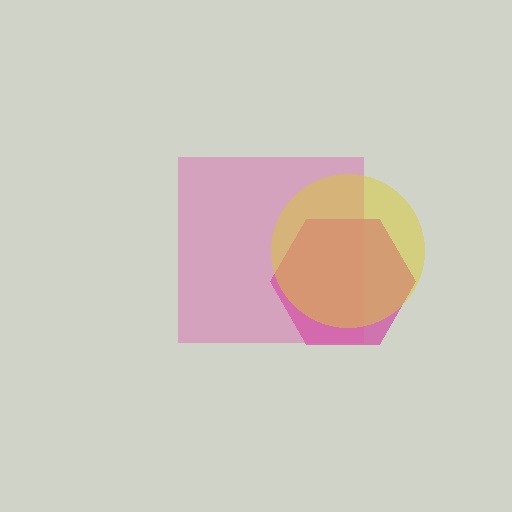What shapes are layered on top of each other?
The layered shapes are: a magenta hexagon, a pink square, a yellow circle.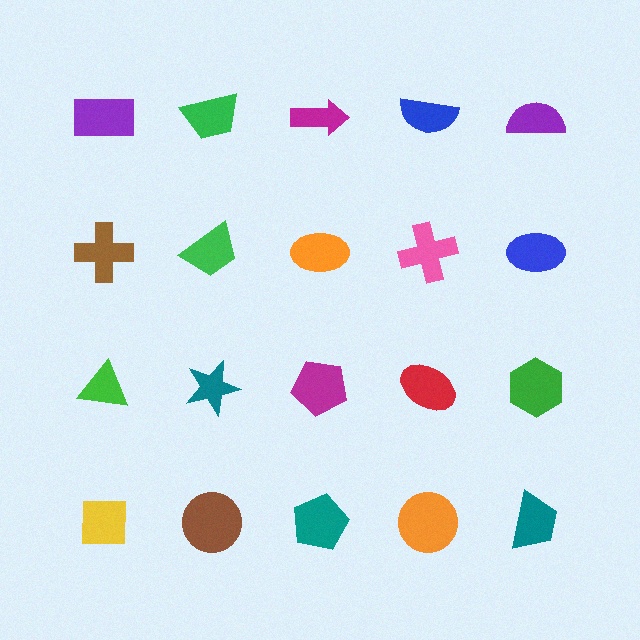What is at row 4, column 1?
A yellow square.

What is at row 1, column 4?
A blue semicircle.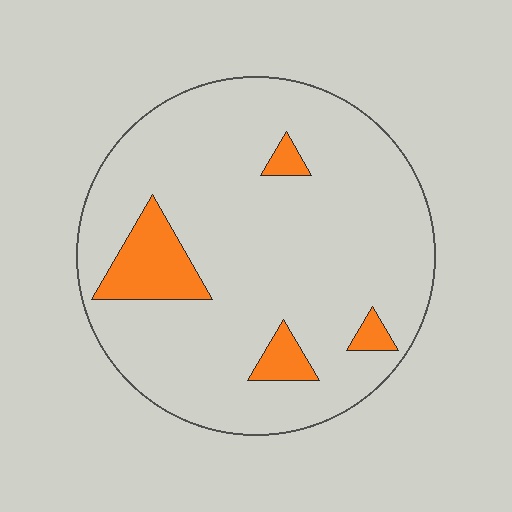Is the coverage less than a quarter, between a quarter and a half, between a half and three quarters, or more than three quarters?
Less than a quarter.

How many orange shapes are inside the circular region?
4.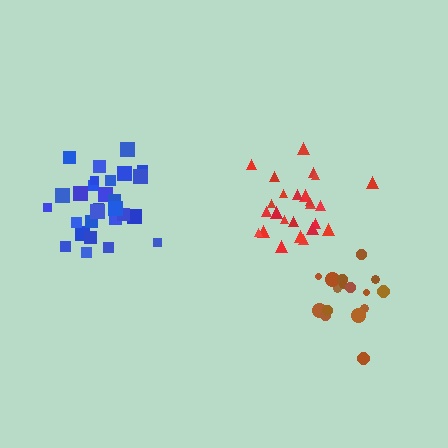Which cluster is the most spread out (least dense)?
Blue.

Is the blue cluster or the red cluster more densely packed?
Red.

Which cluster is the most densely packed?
Red.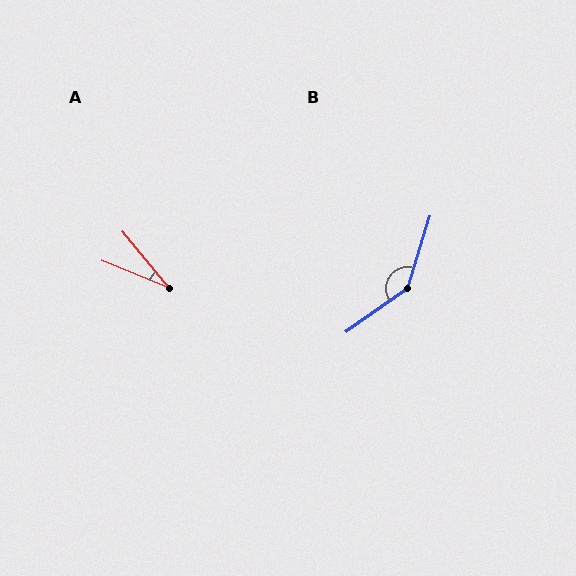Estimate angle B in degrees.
Approximately 143 degrees.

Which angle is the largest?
B, at approximately 143 degrees.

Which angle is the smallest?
A, at approximately 29 degrees.